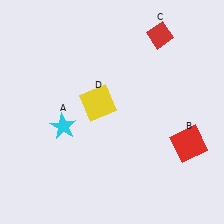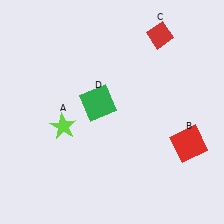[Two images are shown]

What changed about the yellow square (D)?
In Image 1, D is yellow. In Image 2, it changed to green.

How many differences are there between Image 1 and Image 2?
There are 2 differences between the two images.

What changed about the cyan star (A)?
In Image 1, A is cyan. In Image 2, it changed to lime.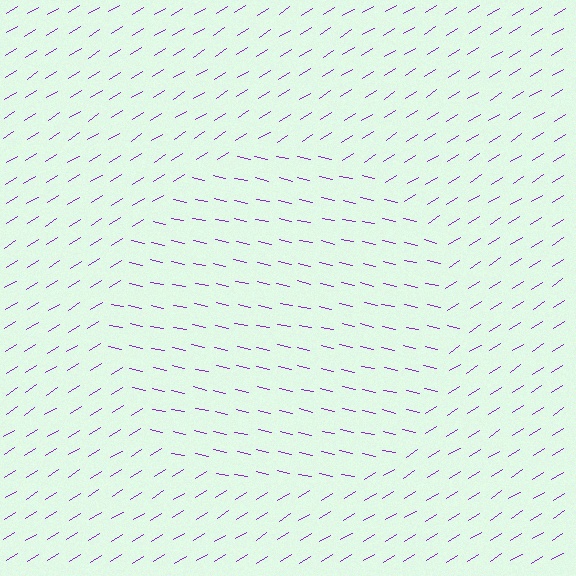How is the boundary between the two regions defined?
The boundary is defined purely by a change in line orientation (approximately 45 degrees difference). All lines are the same color and thickness.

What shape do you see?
I see a circle.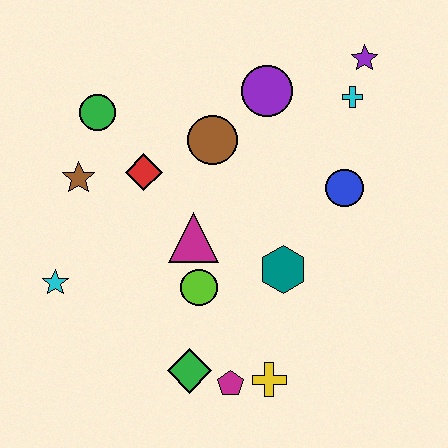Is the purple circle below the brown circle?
No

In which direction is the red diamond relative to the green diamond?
The red diamond is above the green diamond.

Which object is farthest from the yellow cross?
The purple star is farthest from the yellow cross.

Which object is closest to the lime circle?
The magenta triangle is closest to the lime circle.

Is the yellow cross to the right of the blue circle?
No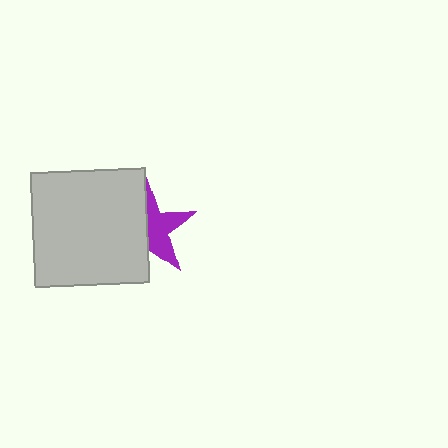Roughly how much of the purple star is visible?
About half of it is visible (roughly 51%).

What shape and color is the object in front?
The object in front is a light gray square.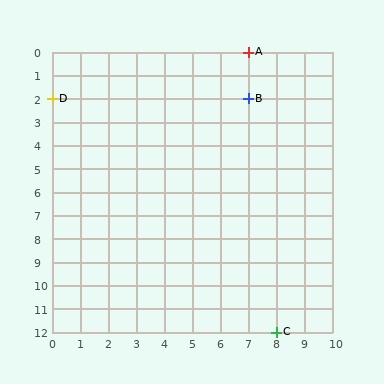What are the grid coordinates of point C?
Point C is at grid coordinates (8, 12).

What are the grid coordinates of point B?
Point B is at grid coordinates (7, 2).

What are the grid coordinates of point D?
Point D is at grid coordinates (0, 2).